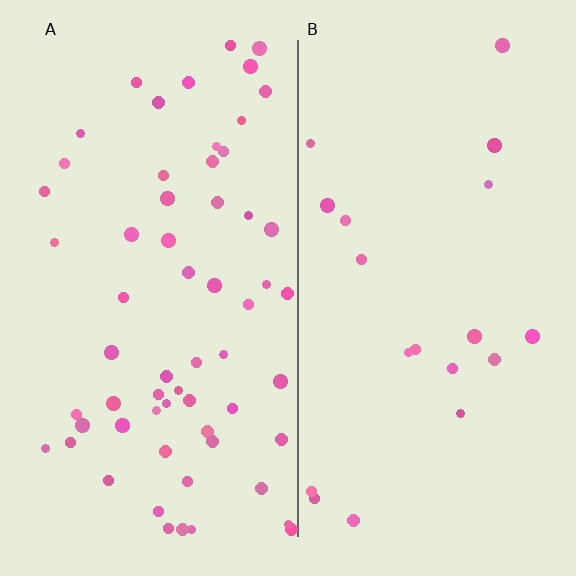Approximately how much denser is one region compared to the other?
Approximately 3.2× — region A over region B.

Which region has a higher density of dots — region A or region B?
A (the left).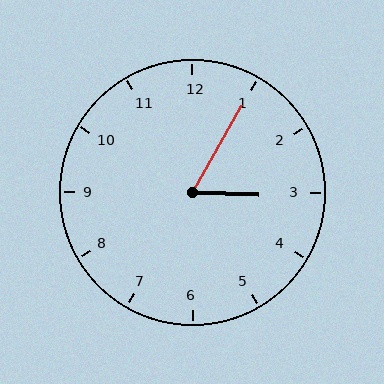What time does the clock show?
3:05.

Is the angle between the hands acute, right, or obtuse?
It is acute.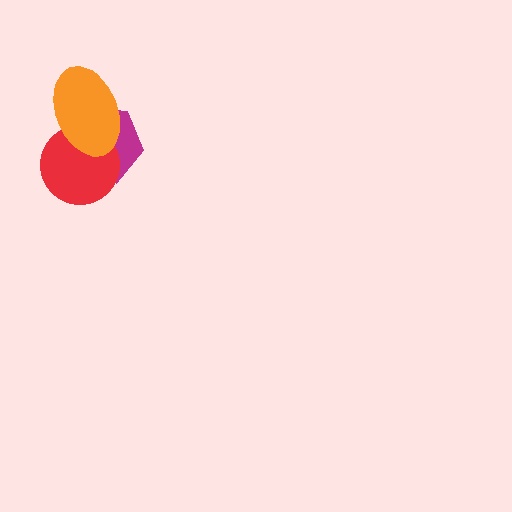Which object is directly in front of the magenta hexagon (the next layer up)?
The red circle is directly in front of the magenta hexagon.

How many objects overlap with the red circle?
2 objects overlap with the red circle.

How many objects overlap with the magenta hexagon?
2 objects overlap with the magenta hexagon.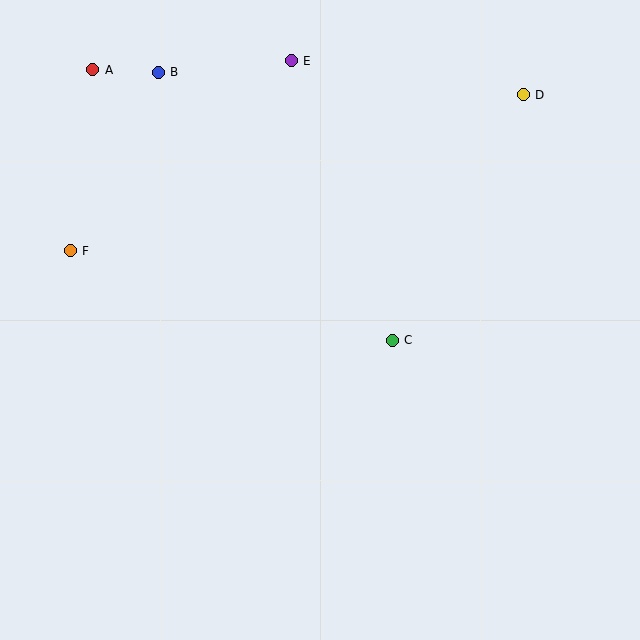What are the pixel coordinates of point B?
Point B is at (158, 72).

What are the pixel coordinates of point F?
Point F is at (70, 251).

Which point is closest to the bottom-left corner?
Point F is closest to the bottom-left corner.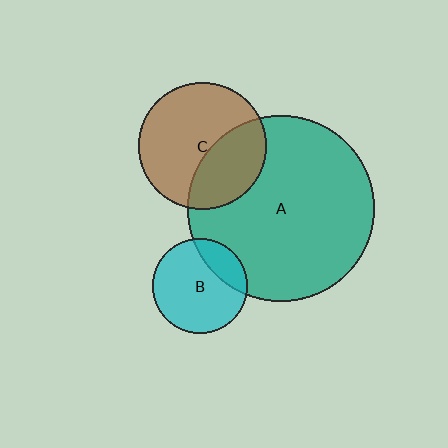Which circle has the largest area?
Circle A (teal).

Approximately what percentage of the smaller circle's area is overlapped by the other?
Approximately 20%.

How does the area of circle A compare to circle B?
Approximately 3.8 times.